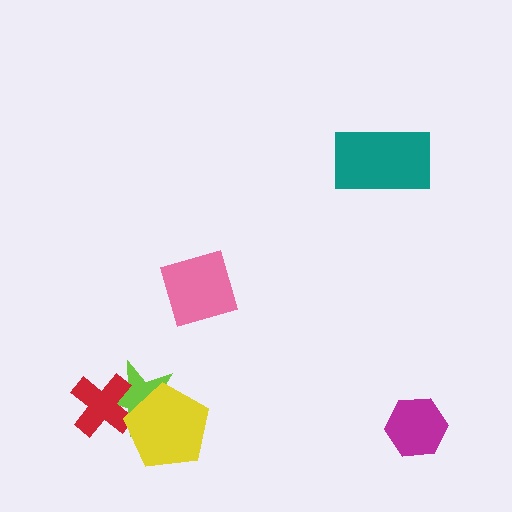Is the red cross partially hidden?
Yes, it is partially covered by another shape.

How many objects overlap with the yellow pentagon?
2 objects overlap with the yellow pentagon.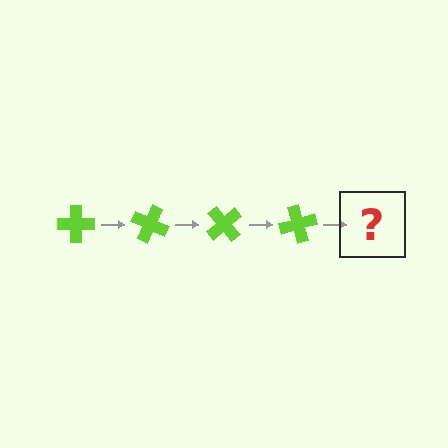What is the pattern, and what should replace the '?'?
The pattern is that the cross rotates 25 degrees each step. The '?' should be a lime cross rotated 100 degrees.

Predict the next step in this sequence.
The next step is a lime cross rotated 100 degrees.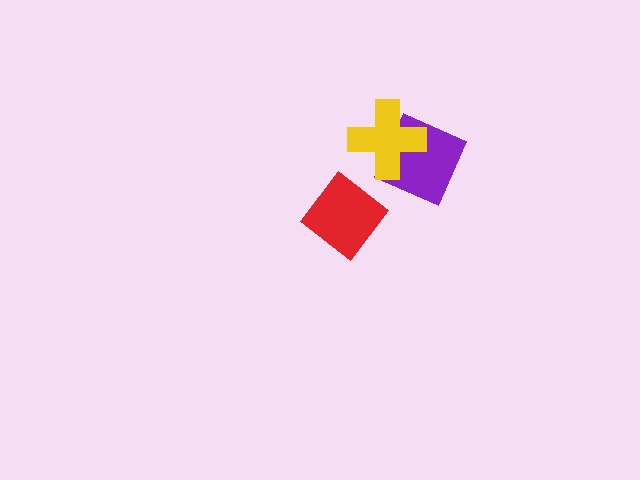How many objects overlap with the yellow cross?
1 object overlaps with the yellow cross.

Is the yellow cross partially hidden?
No, no other shape covers it.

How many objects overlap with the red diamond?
0 objects overlap with the red diamond.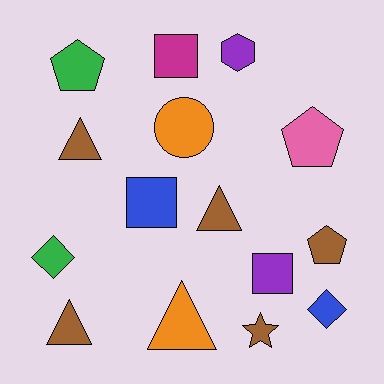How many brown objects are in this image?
There are 5 brown objects.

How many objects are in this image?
There are 15 objects.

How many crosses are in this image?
There are no crosses.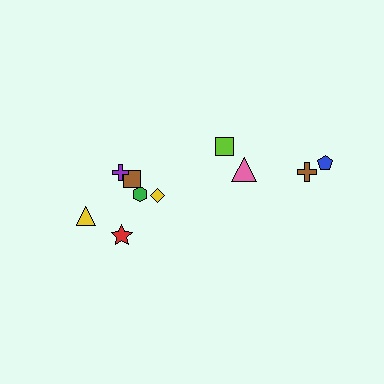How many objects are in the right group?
There are 4 objects.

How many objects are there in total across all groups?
There are 10 objects.